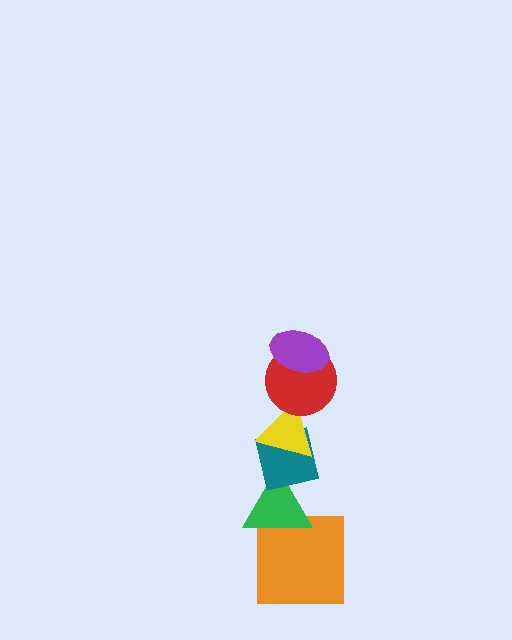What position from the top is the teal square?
The teal square is 4th from the top.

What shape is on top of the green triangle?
The teal square is on top of the green triangle.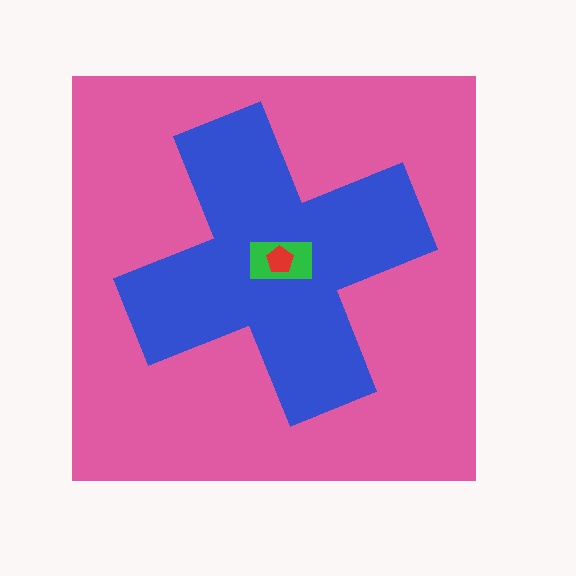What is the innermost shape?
The red pentagon.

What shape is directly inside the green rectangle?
The red pentagon.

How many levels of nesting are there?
4.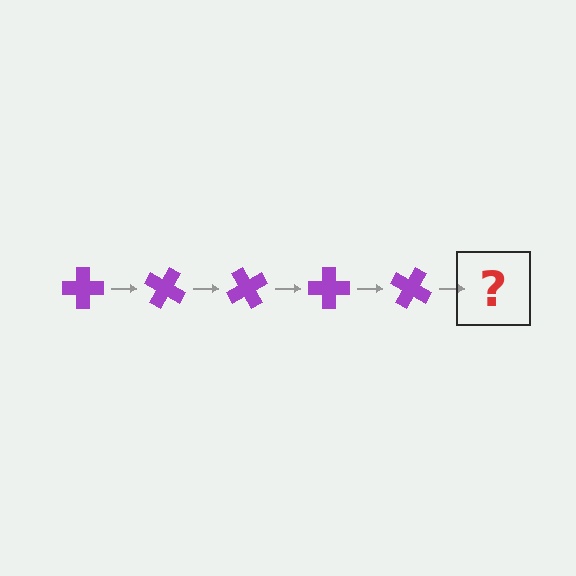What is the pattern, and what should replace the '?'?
The pattern is that the cross rotates 30 degrees each step. The '?' should be a purple cross rotated 150 degrees.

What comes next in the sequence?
The next element should be a purple cross rotated 150 degrees.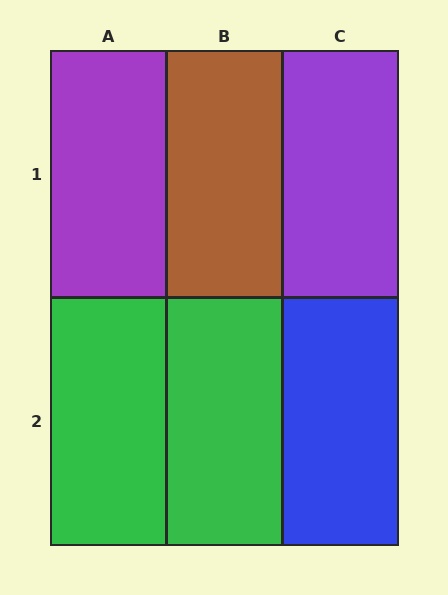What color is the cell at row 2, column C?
Blue.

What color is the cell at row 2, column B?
Green.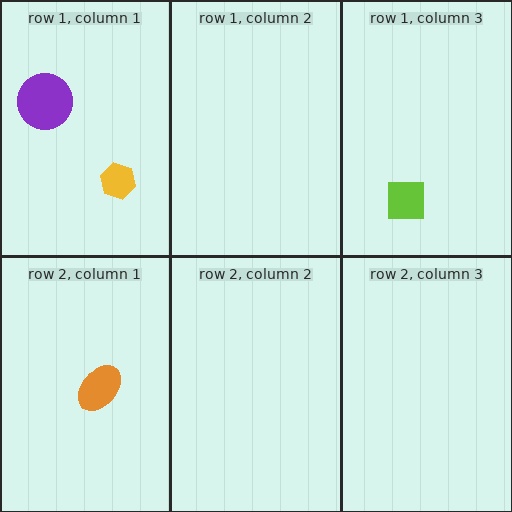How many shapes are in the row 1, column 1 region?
2.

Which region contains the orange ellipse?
The row 2, column 1 region.